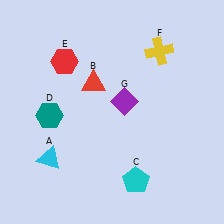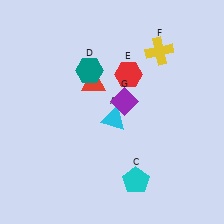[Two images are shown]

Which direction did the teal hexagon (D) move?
The teal hexagon (D) moved up.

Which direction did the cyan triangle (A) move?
The cyan triangle (A) moved right.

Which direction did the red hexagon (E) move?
The red hexagon (E) moved right.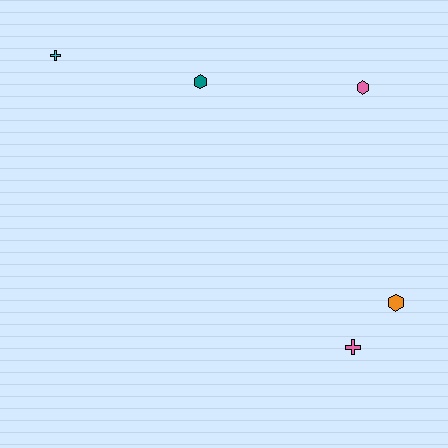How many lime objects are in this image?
There are no lime objects.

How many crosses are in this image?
There are 2 crosses.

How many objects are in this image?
There are 5 objects.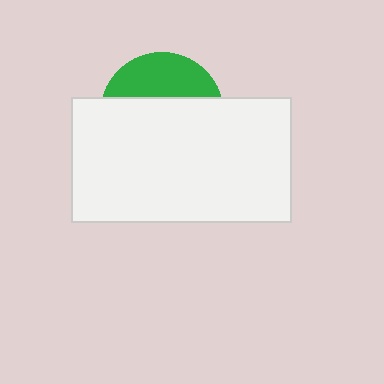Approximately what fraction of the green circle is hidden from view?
Roughly 67% of the green circle is hidden behind the white rectangle.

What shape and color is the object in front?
The object in front is a white rectangle.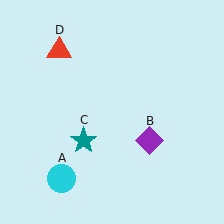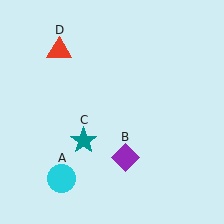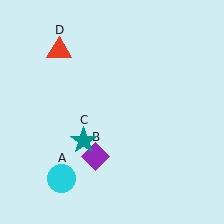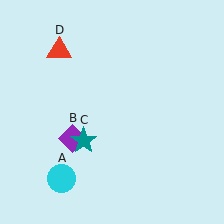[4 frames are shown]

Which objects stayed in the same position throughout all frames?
Cyan circle (object A) and teal star (object C) and red triangle (object D) remained stationary.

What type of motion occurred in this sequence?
The purple diamond (object B) rotated clockwise around the center of the scene.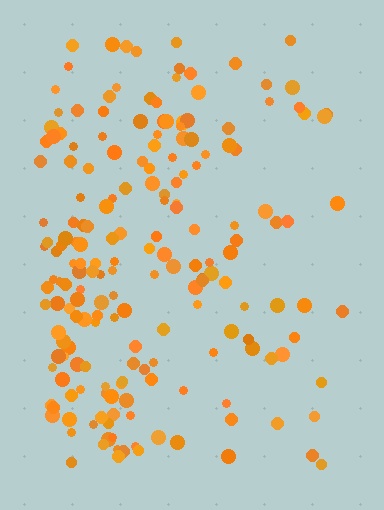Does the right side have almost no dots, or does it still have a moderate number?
Still a moderate number, just noticeably fewer than the left.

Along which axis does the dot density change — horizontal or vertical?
Horizontal.